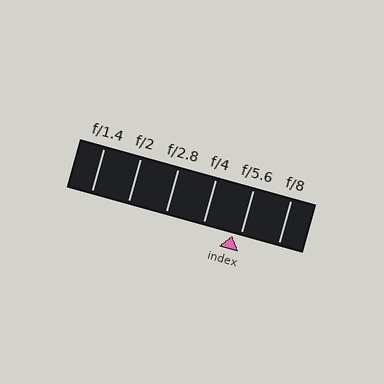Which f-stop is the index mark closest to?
The index mark is closest to f/5.6.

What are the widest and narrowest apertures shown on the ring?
The widest aperture shown is f/1.4 and the narrowest is f/8.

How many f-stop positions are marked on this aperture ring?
There are 6 f-stop positions marked.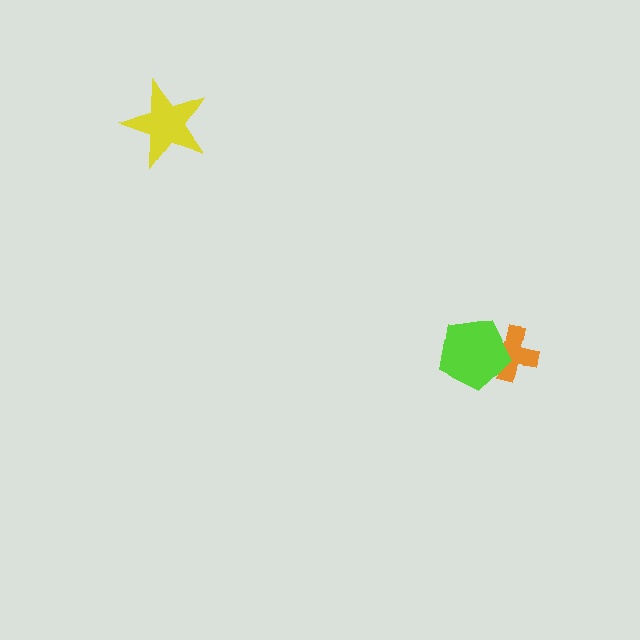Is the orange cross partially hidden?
Yes, it is partially covered by another shape.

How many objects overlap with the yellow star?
0 objects overlap with the yellow star.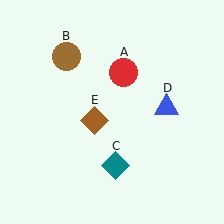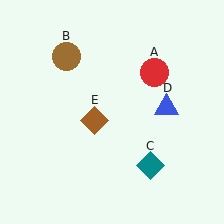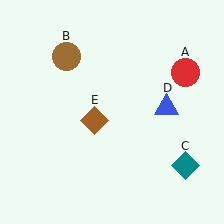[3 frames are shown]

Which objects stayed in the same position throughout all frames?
Brown circle (object B) and blue triangle (object D) and brown diamond (object E) remained stationary.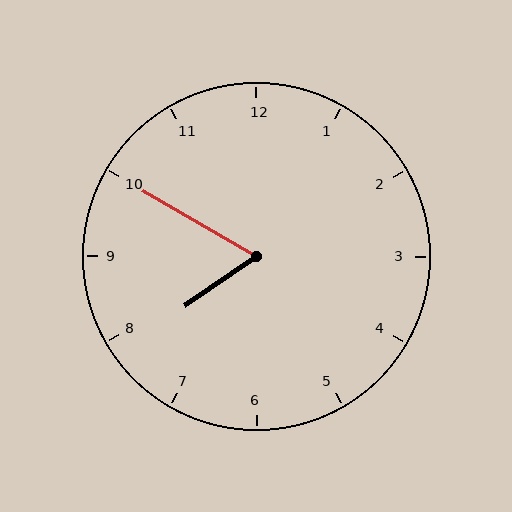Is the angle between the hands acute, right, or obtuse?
It is acute.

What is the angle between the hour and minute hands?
Approximately 65 degrees.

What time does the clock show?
7:50.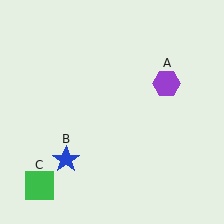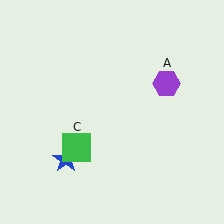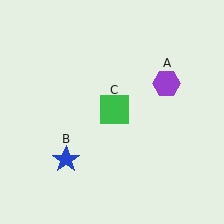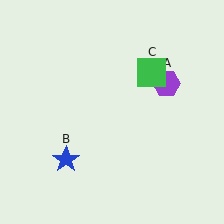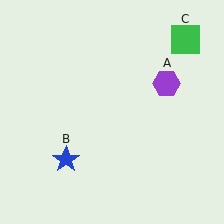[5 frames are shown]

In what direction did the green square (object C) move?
The green square (object C) moved up and to the right.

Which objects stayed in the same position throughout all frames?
Purple hexagon (object A) and blue star (object B) remained stationary.